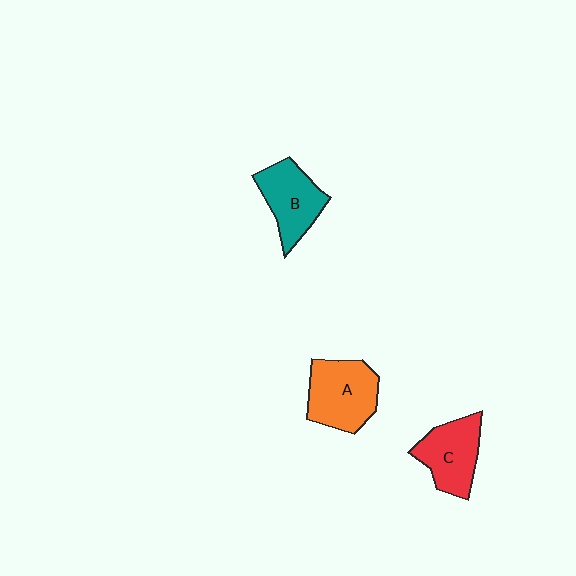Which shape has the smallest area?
Shape C (red).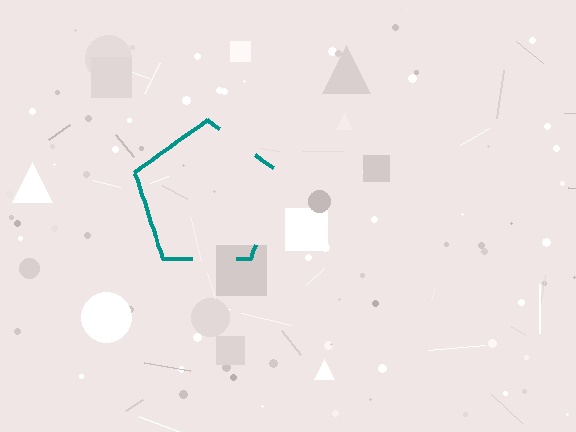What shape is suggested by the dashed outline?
The dashed outline suggests a pentagon.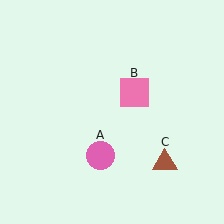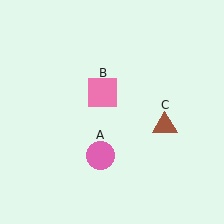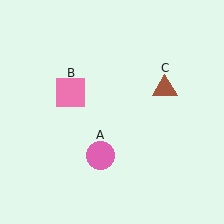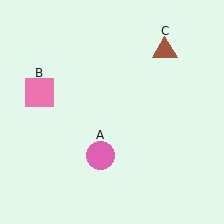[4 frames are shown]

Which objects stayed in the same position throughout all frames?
Pink circle (object A) remained stationary.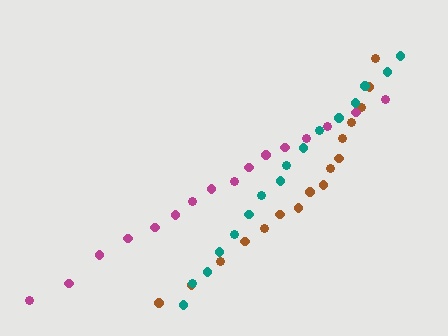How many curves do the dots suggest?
There are 3 distinct paths.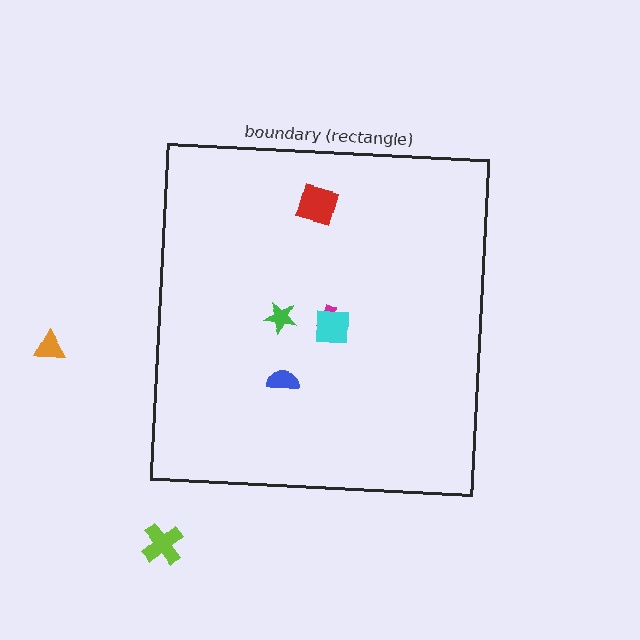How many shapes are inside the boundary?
5 inside, 2 outside.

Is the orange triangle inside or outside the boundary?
Outside.